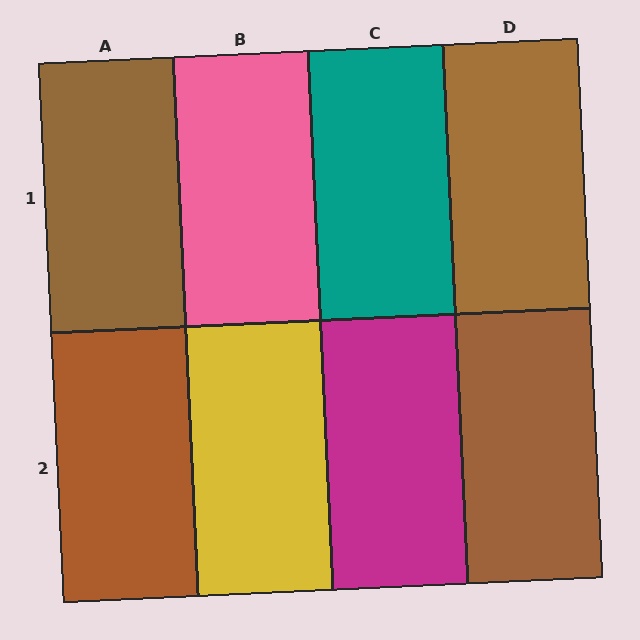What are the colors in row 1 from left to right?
Brown, pink, teal, brown.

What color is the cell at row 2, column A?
Brown.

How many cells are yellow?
1 cell is yellow.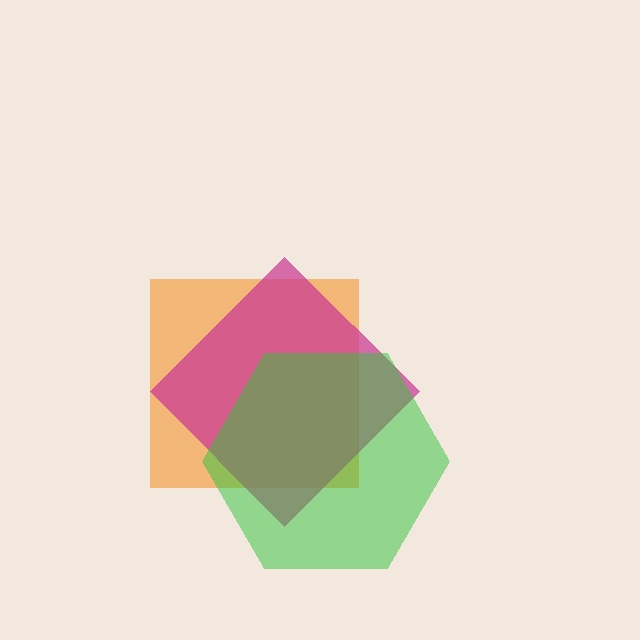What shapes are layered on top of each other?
The layered shapes are: an orange square, a magenta diamond, a green hexagon.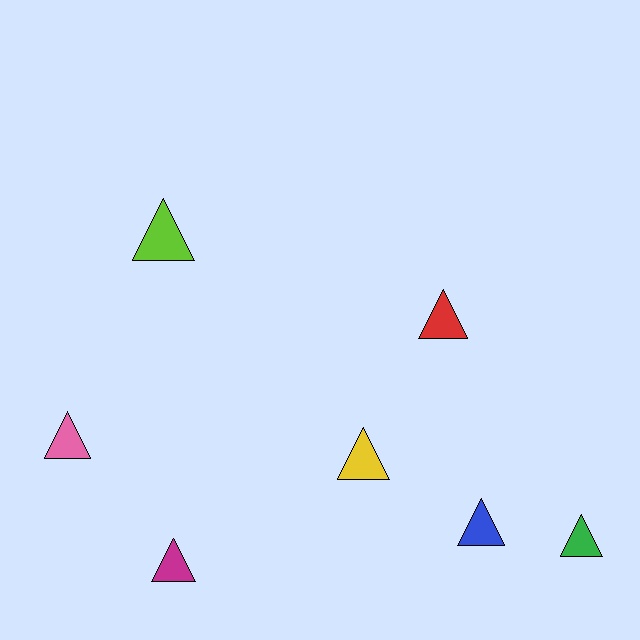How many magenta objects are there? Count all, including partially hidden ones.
There is 1 magenta object.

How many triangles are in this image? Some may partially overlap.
There are 7 triangles.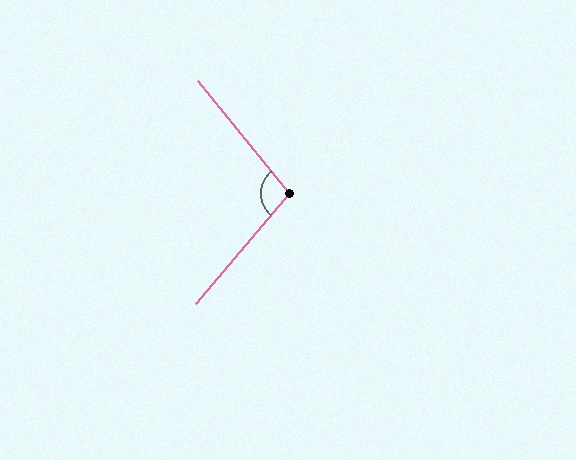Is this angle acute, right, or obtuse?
It is obtuse.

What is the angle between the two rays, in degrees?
Approximately 101 degrees.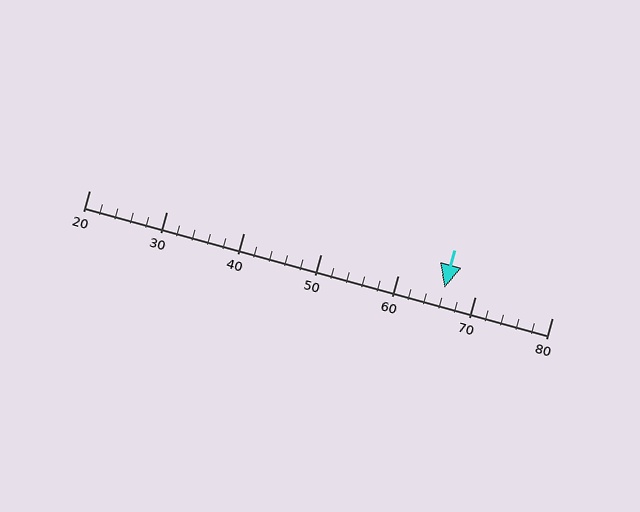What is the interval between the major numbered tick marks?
The major tick marks are spaced 10 units apart.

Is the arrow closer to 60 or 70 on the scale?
The arrow is closer to 70.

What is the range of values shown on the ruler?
The ruler shows values from 20 to 80.